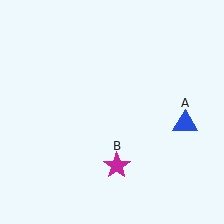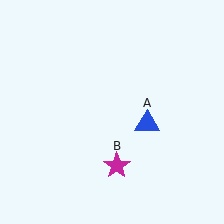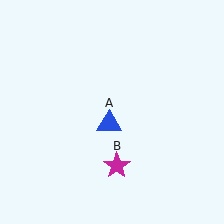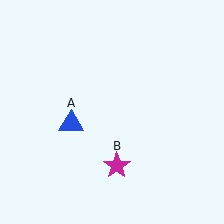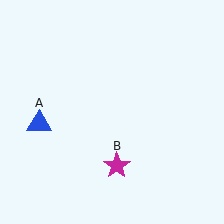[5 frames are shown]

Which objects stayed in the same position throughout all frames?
Magenta star (object B) remained stationary.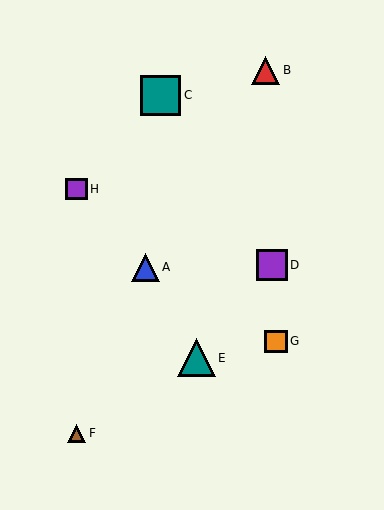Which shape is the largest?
The teal square (labeled C) is the largest.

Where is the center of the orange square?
The center of the orange square is at (276, 341).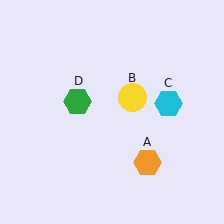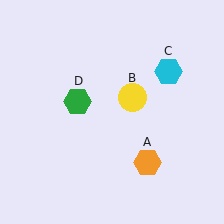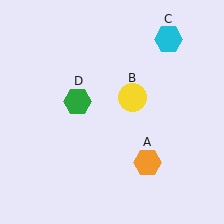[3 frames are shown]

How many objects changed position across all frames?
1 object changed position: cyan hexagon (object C).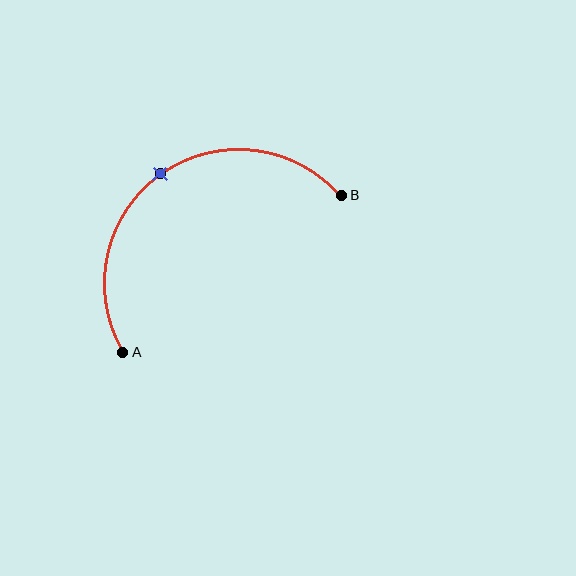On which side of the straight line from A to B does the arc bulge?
The arc bulges above and to the left of the straight line connecting A and B.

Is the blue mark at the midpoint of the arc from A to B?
Yes. The blue mark lies on the arc at equal arc-length from both A and B — it is the arc midpoint.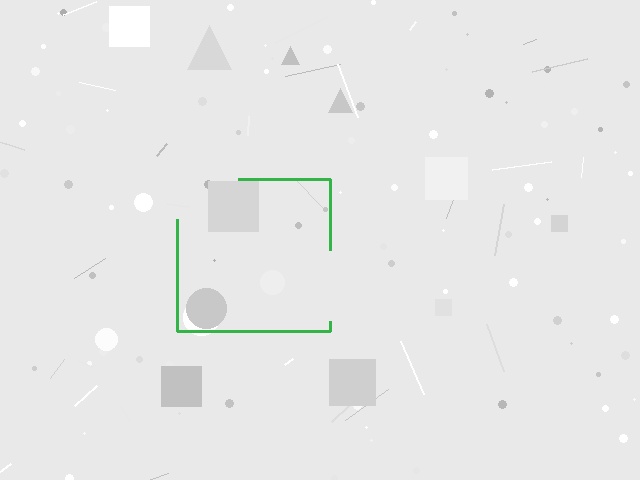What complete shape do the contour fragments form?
The contour fragments form a square.